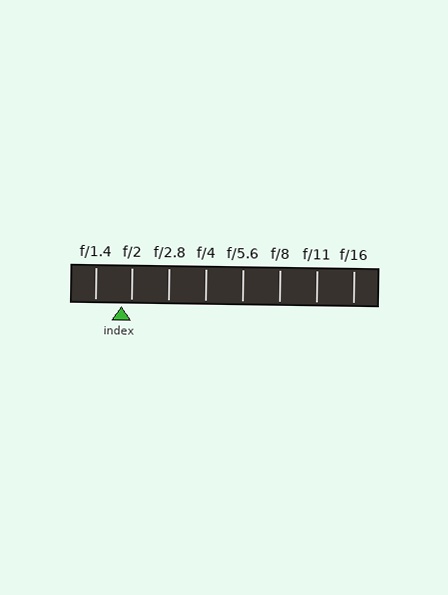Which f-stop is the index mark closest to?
The index mark is closest to f/2.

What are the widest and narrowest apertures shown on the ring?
The widest aperture shown is f/1.4 and the narrowest is f/16.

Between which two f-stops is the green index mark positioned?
The index mark is between f/1.4 and f/2.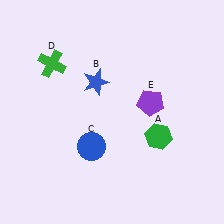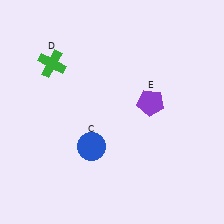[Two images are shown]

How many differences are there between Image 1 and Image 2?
There are 2 differences between the two images.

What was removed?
The green hexagon (A), the blue star (B) were removed in Image 2.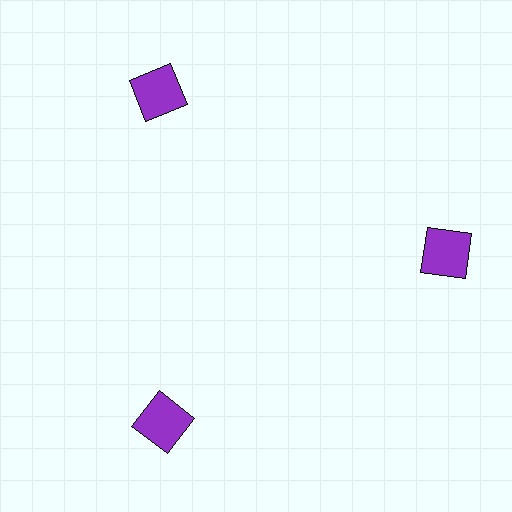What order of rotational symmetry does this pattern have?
This pattern has 3-fold rotational symmetry.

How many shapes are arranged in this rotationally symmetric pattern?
There are 3 shapes, arranged in 3 groups of 1.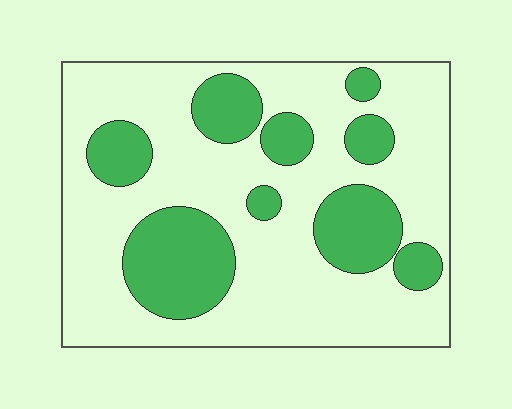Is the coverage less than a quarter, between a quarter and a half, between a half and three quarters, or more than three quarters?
Between a quarter and a half.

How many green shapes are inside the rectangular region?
9.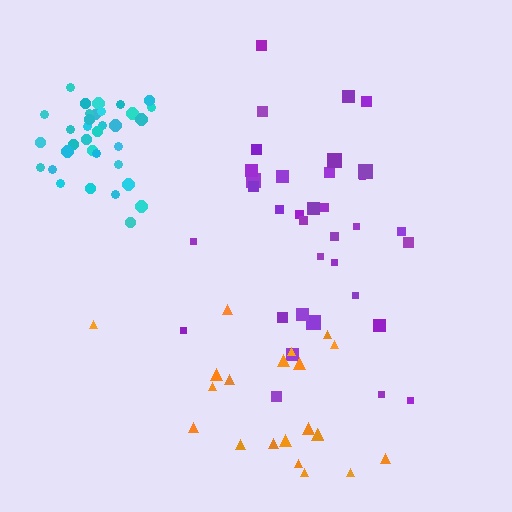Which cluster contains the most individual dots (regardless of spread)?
Purple (35).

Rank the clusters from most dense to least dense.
cyan, purple, orange.